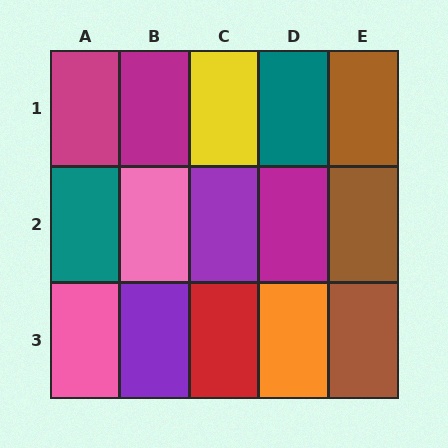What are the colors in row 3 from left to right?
Pink, purple, red, orange, brown.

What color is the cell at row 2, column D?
Magenta.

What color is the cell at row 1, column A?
Magenta.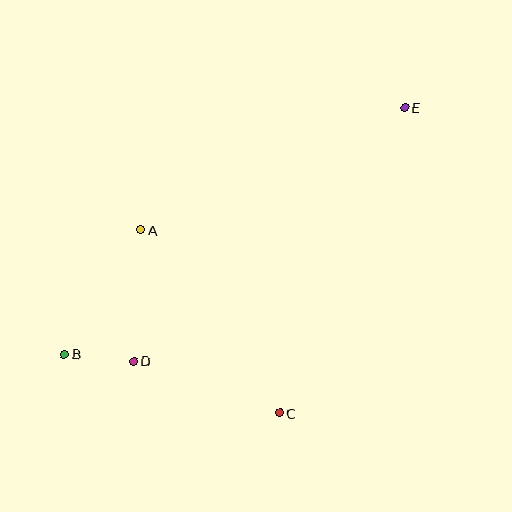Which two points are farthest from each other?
Points B and E are farthest from each other.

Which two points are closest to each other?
Points B and D are closest to each other.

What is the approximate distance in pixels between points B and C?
The distance between B and C is approximately 223 pixels.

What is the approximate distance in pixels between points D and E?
The distance between D and E is approximately 372 pixels.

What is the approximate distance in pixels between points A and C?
The distance between A and C is approximately 230 pixels.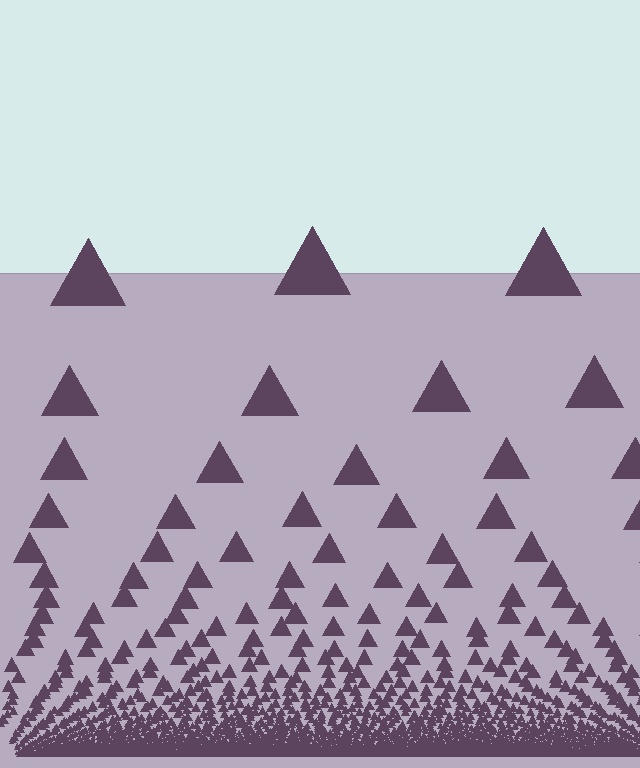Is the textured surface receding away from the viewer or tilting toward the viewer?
The surface appears to tilt toward the viewer. Texture elements get larger and sparser toward the top.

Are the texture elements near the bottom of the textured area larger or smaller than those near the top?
Smaller. The gradient is inverted — elements near the bottom are smaller and denser.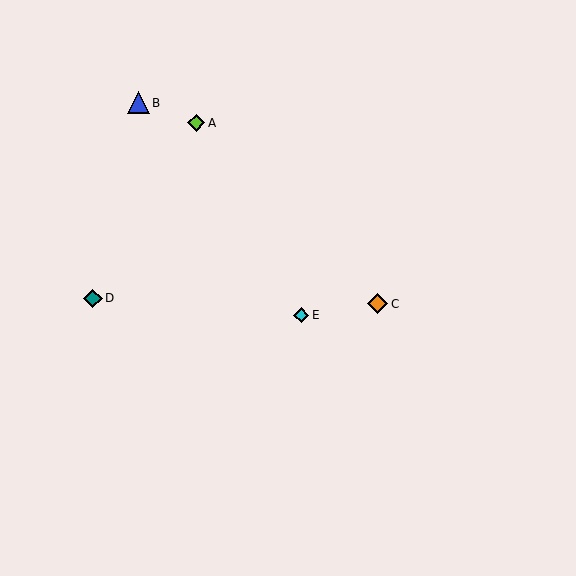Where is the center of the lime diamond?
The center of the lime diamond is at (196, 123).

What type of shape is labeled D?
Shape D is a teal diamond.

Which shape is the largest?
The blue triangle (labeled B) is the largest.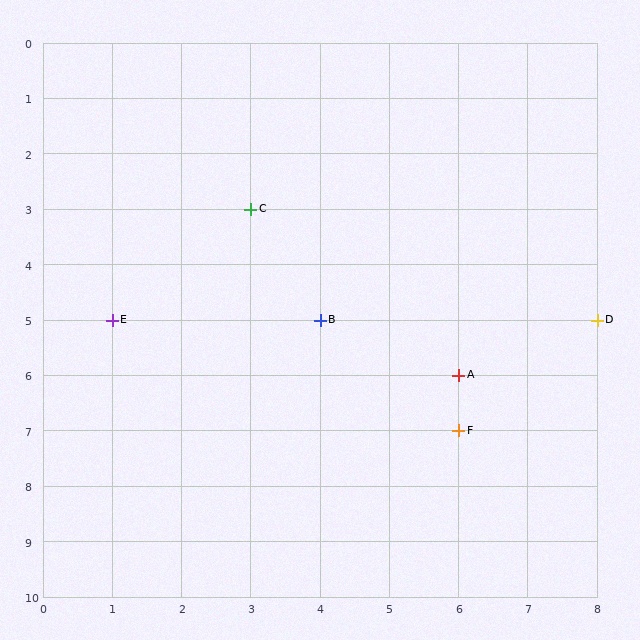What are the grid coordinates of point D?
Point D is at grid coordinates (8, 5).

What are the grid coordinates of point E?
Point E is at grid coordinates (1, 5).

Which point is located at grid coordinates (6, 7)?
Point F is at (6, 7).